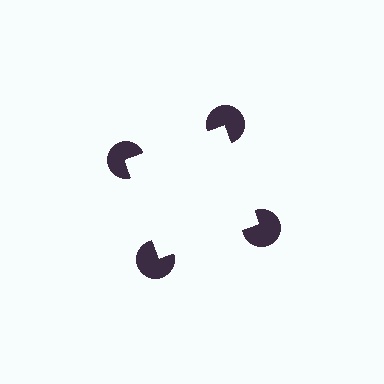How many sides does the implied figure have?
4 sides.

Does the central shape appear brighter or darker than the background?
It typically appears slightly brighter than the background, even though no actual brightness change is drawn.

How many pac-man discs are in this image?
There are 4 — one at each vertex of the illusory square.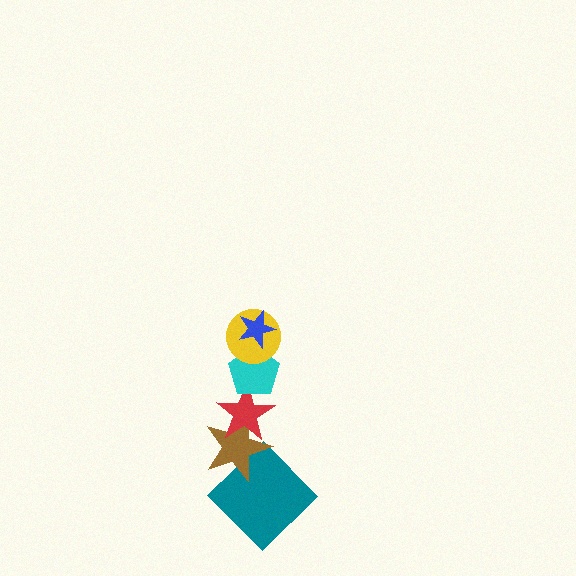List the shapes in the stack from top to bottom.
From top to bottom: the blue star, the yellow circle, the cyan pentagon, the red star, the brown star, the teal diamond.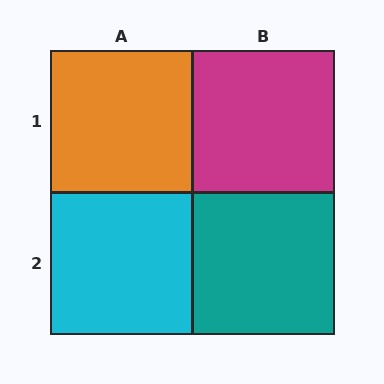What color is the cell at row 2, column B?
Teal.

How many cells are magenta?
1 cell is magenta.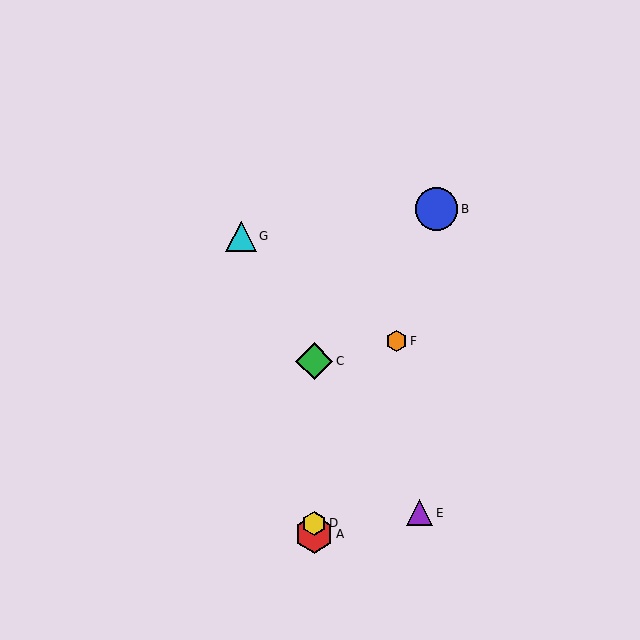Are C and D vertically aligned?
Yes, both are at x≈314.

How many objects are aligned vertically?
3 objects (A, C, D) are aligned vertically.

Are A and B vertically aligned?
No, A is at x≈314 and B is at x≈437.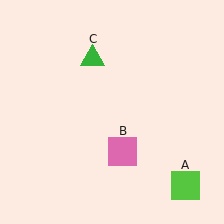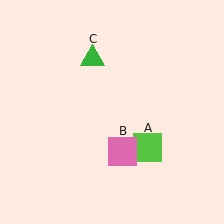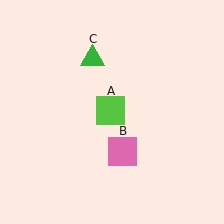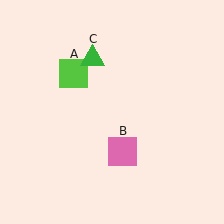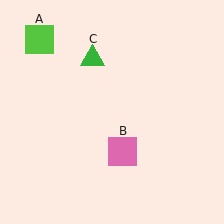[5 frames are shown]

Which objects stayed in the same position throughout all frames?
Pink square (object B) and green triangle (object C) remained stationary.